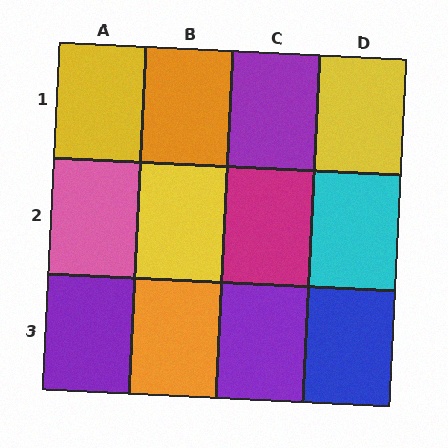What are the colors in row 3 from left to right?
Purple, orange, purple, blue.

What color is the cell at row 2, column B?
Yellow.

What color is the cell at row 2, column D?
Cyan.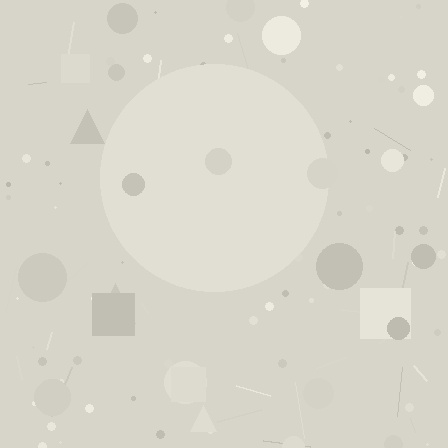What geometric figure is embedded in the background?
A circle is embedded in the background.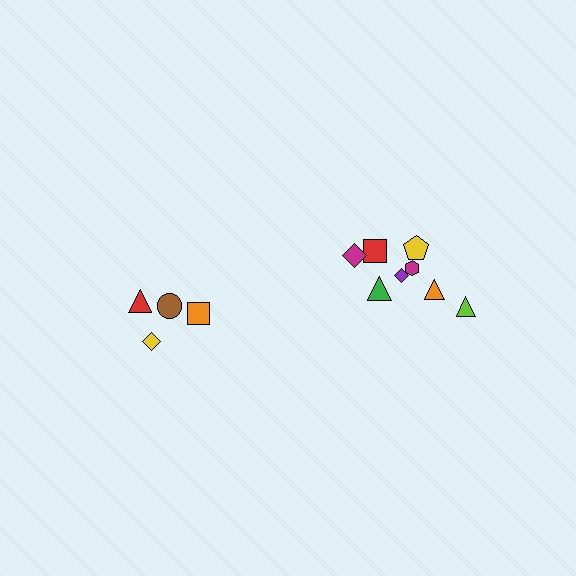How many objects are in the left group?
There are 4 objects.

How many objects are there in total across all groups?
There are 12 objects.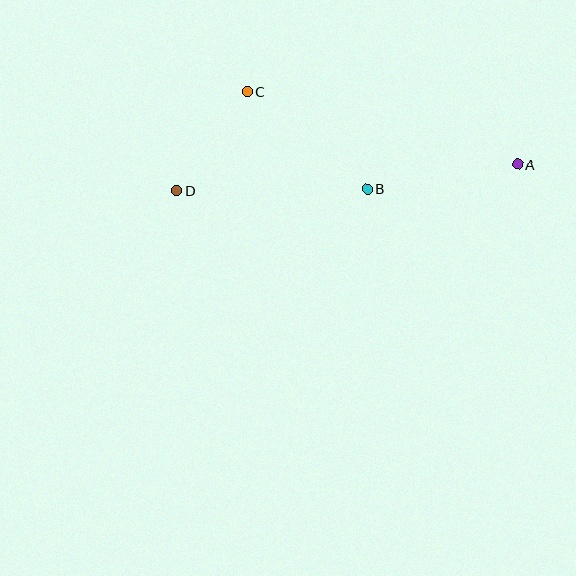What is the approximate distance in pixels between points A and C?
The distance between A and C is approximately 280 pixels.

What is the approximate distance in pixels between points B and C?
The distance between B and C is approximately 155 pixels.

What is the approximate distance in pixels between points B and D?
The distance between B and D is approximately 190 pixels.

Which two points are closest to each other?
Points C and D are closest to each other.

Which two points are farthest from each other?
Points A and D are farthest from each other.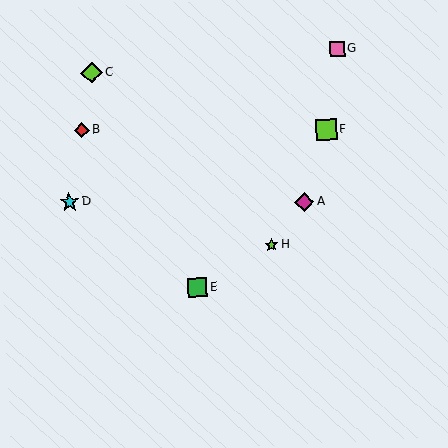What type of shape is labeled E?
Shape E is a green square.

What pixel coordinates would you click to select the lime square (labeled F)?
Click at (326, 130) to select the lime square F.